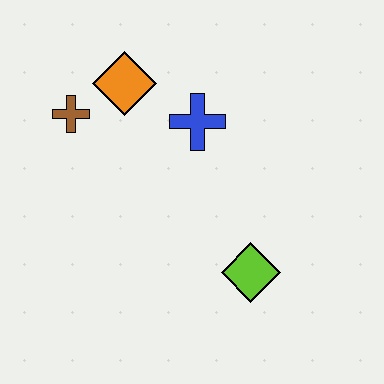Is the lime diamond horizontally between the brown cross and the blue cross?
No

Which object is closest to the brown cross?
The orange diamond is closest to the brown cross.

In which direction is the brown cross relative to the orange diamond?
The brown cross is to the left of the orange diamond.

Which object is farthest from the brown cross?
The lime diamond is farthest from the brown cross.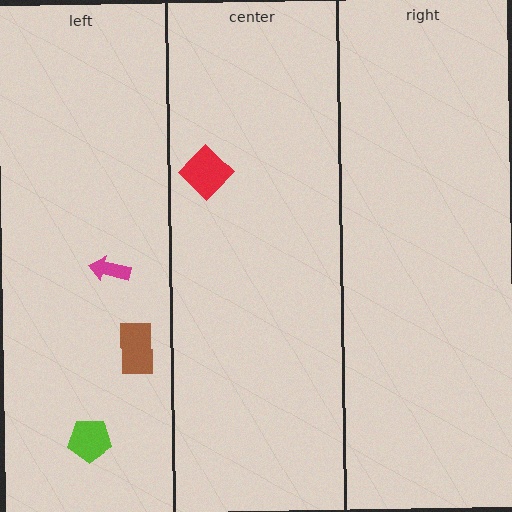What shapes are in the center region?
The red diamond.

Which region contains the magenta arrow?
The left region.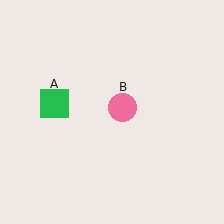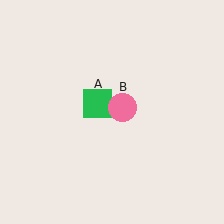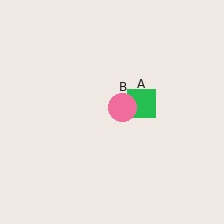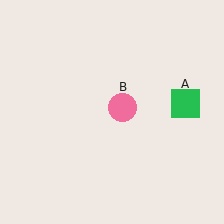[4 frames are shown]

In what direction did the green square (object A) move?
The green square (object A) moved right.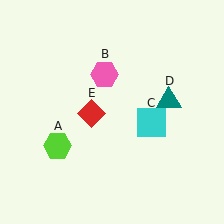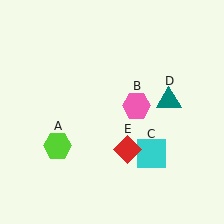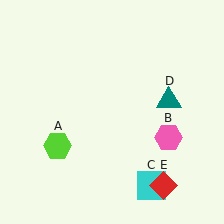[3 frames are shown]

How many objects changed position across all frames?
3 objects changed position: pink hexagon (object B), cyan square (object C), red diamond (object E).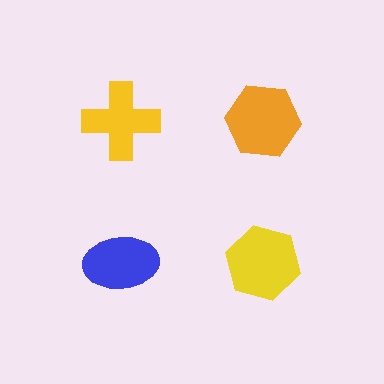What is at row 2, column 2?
A yellow hexagon.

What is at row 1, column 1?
A yellow cross.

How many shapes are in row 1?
2 shapes.